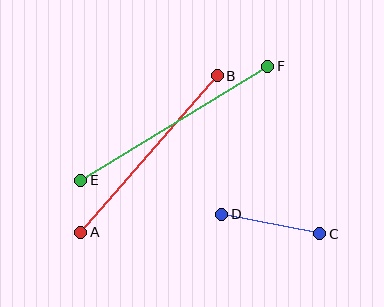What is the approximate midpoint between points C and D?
The midpoint is at approximately (271, 224) pixels.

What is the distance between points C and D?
The distance is approximately 100 pixels.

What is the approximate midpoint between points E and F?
The midpoint is at approximately (174, 123) pixels.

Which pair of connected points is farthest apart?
Points E and F are farthest apart.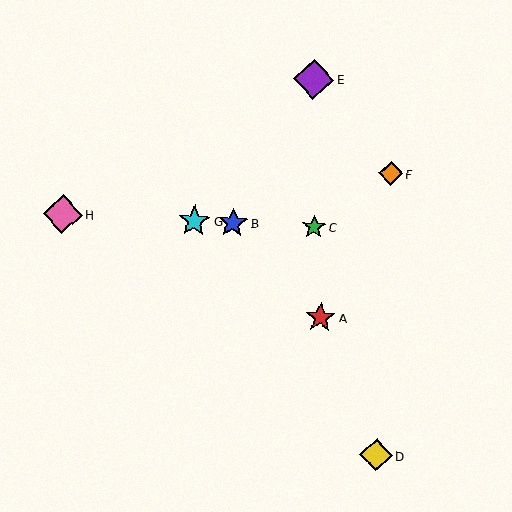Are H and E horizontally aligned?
No, H is at y≈214 and E is at y≈79.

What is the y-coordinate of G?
Object G is at y≈221.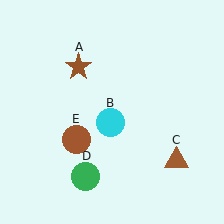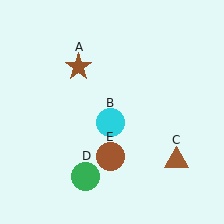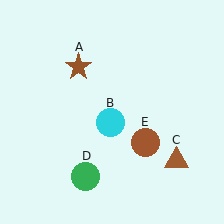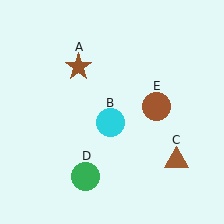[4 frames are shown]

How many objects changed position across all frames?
1 object changed position: brown circle (object E).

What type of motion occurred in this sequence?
The brown circle (object E) rotated counterclockwise around the center of the scene.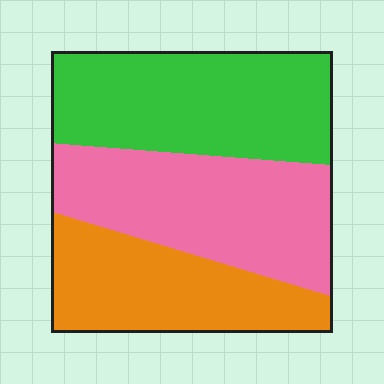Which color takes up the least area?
Orange, at roughly 30%.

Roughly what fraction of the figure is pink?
Pink takes up between a third and a half of the figure.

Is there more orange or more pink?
Pink.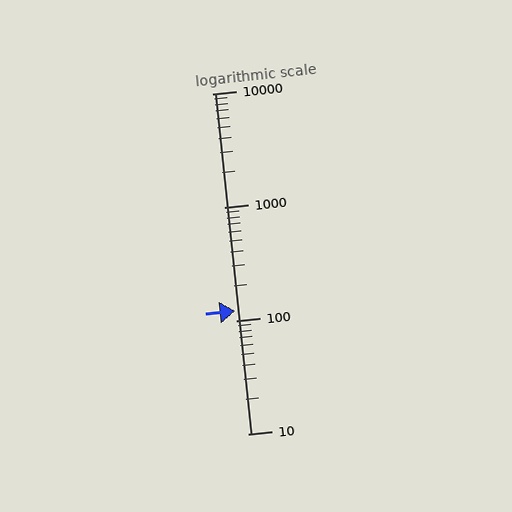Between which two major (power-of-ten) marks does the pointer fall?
The pointer is between 100 and 1000.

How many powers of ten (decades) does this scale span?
The scale spans 3 decades, from 10 to 10000.